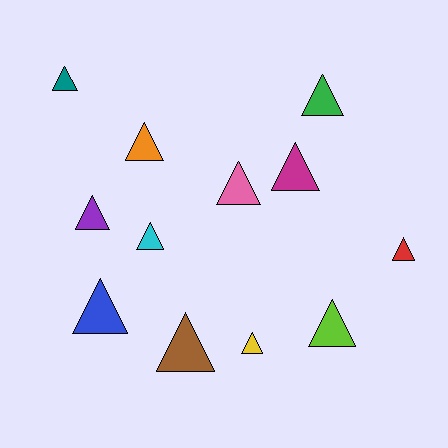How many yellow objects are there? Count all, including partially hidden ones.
There is 1 yellow object.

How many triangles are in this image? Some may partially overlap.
There are 12 triangles.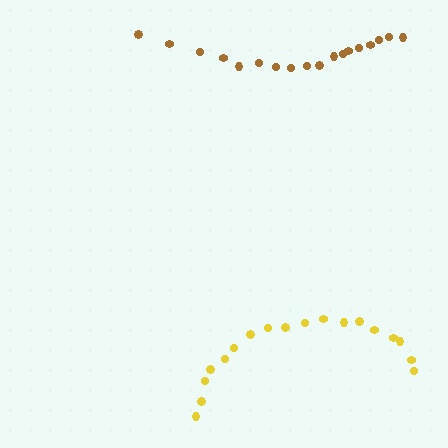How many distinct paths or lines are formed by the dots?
There are 2 distinct paths.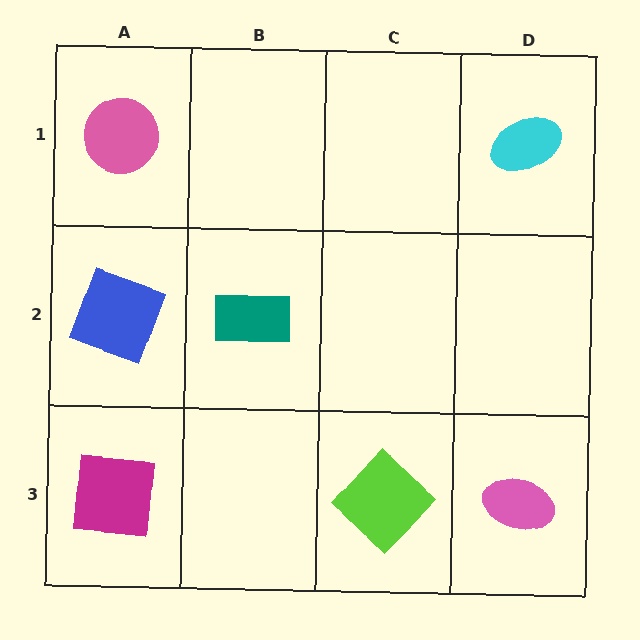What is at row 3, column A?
A magenta square.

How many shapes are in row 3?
3 shapes.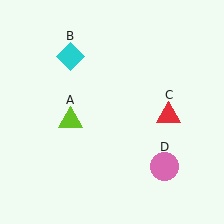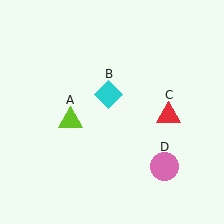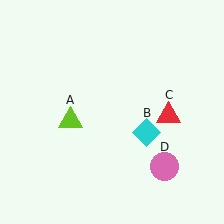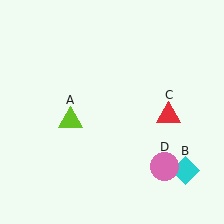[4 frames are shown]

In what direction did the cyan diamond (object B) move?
The cyan diamond (object B) moved down and to the right.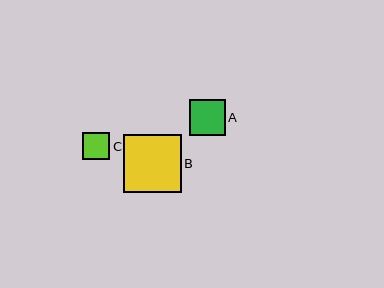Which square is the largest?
Square B is the largest with a size of approximately 58 pixels.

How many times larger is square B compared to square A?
Square B is approximately 1.6 times the size of square A.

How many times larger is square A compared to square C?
Square A is approximately 1.3 times the size of square C.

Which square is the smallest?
Square C is the smallest with a size of approximately 27 pixels.